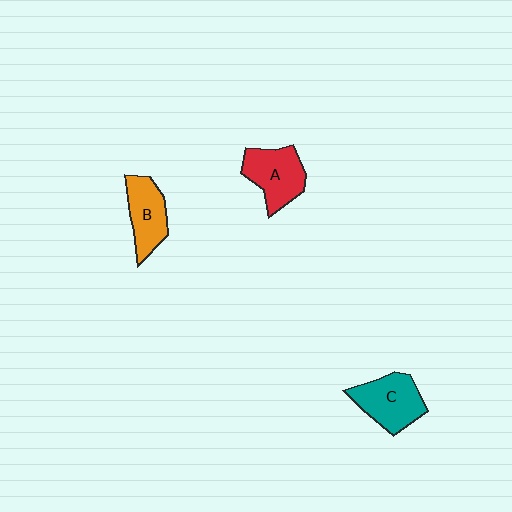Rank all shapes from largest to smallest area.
From largest to smallest: C (teal), A (red), B (orange).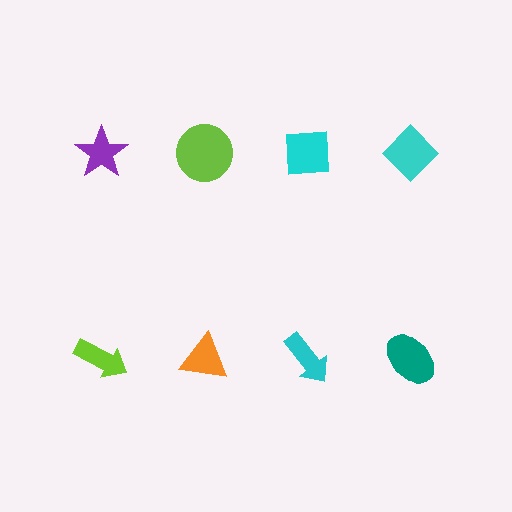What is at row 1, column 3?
A cyan square.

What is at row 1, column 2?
A lime circle.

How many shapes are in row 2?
4 shapes.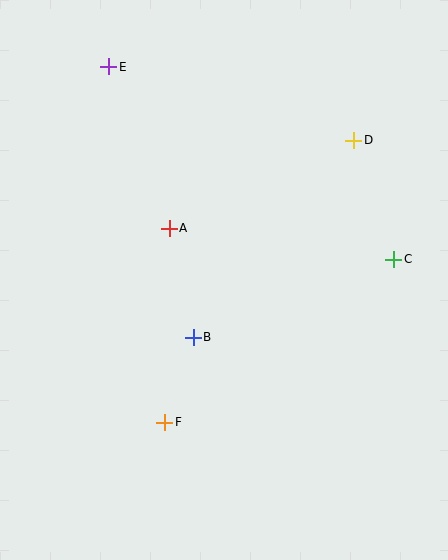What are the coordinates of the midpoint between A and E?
The midpoint between A and E is at (139, 147).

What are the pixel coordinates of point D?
Point D is at (354, 140).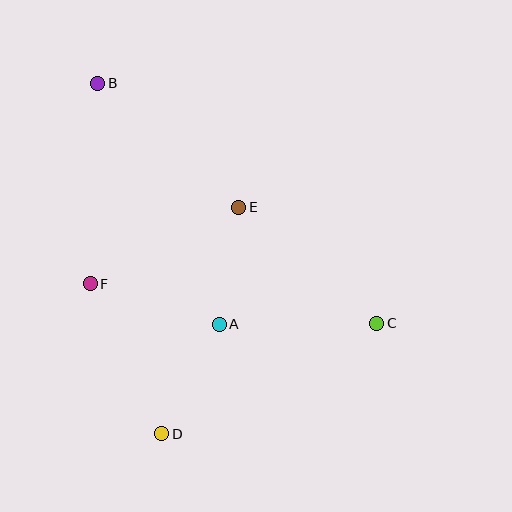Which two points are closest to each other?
Points A and E are closest to each other.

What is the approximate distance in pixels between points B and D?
The distance between B and D is approximately 356 pixels.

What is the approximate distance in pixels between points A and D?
The distance between A and D is approximately 124 pixels.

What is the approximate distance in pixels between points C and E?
The distance between C and E is approximately 180 pixels.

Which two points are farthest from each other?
Points B and C are farthest from each other.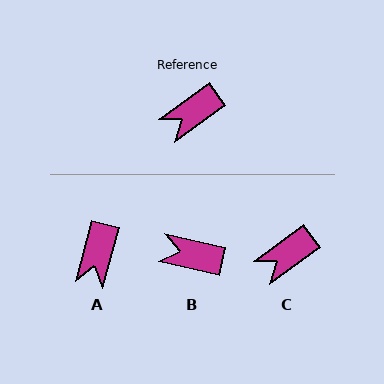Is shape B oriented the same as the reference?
No, it is off by about 48 degrees.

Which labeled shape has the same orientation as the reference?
C.